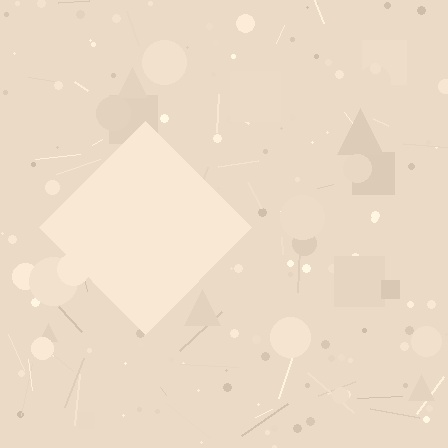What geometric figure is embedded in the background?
A diamond is embedded in the background.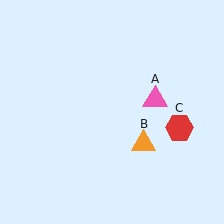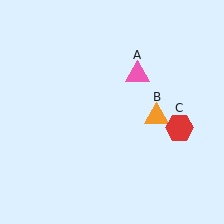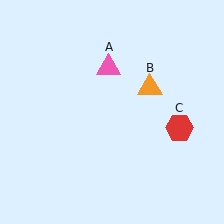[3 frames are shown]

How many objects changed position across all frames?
2 objects changed position: pink triangle (object A), orange triangle (object B).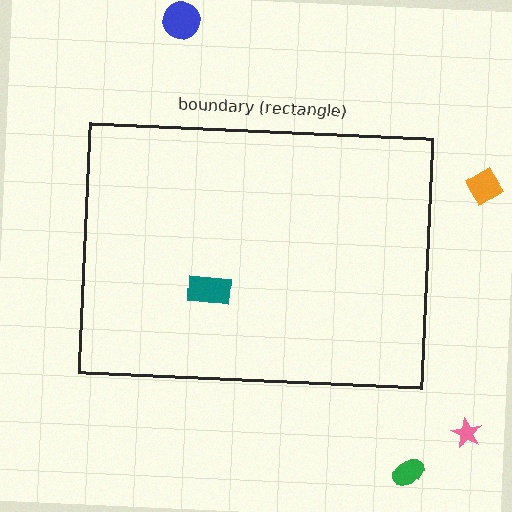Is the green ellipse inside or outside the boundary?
Outside.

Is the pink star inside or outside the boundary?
Outside.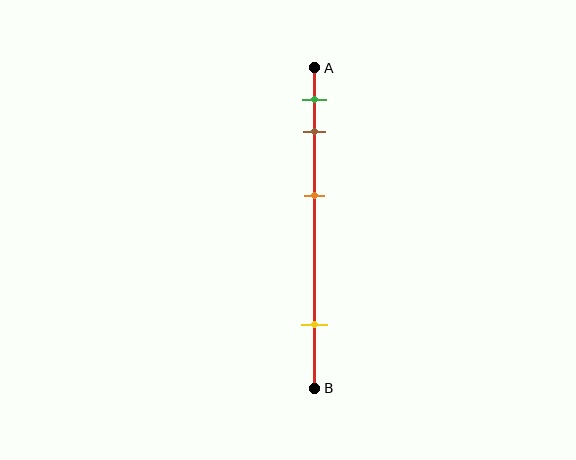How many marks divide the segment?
There are 4 marks dividing the segment.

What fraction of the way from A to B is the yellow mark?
The yellow mark is approximately 80% (0.8) of the way from A to B.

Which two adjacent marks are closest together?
The green and brown marks are the closest adjacent pair.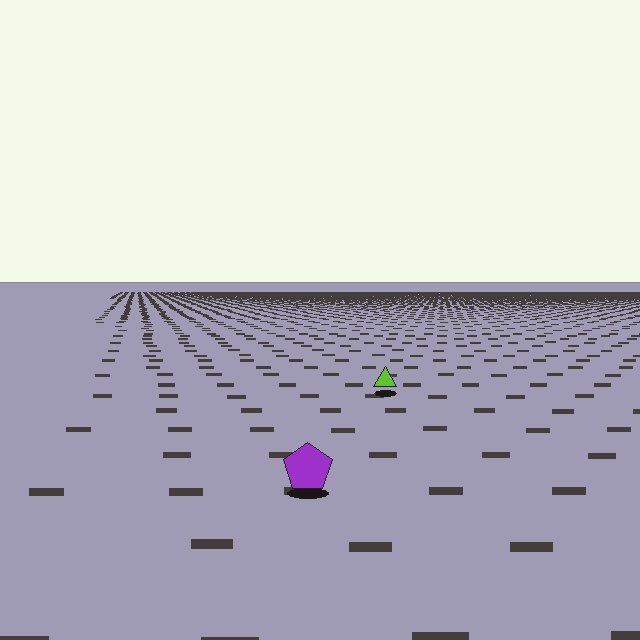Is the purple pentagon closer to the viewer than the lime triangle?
Yes. The purple pentagon is closer — you can tell from the texture gradient: the ground texture is coarser near it.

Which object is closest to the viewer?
The purple pentagon is closest. The texture marks near it are larger and more spread out.